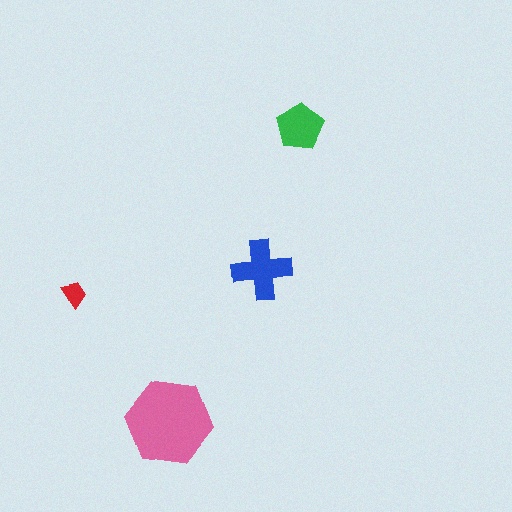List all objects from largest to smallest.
The pink hexagon, the blue cross, the green pentagon, the red trapezoid.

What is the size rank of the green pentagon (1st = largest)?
3rd.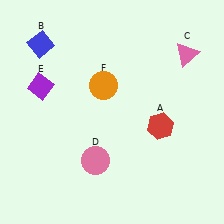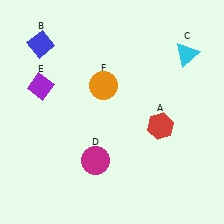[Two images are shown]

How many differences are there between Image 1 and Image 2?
There are 2 differences between the two images.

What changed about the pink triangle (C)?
In Image 1, C is pink. In Image 2, it changed to cyan.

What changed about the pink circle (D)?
In Image 1, D is pink. In Image 2, it changed to magenta.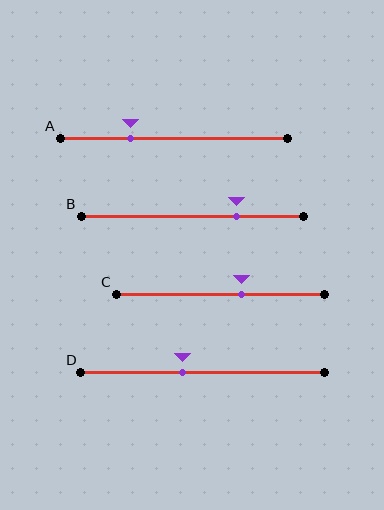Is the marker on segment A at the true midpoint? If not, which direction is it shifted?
No, the marker on segment A is shifted to the left by about 19% of the segment length.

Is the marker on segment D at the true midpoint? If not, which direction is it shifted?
No, the marker on segment D is shifted to the left by about 8% of the segment length.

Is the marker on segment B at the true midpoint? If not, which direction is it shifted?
No, the marker on segment B is shifted to the right by about 20% of the segment length.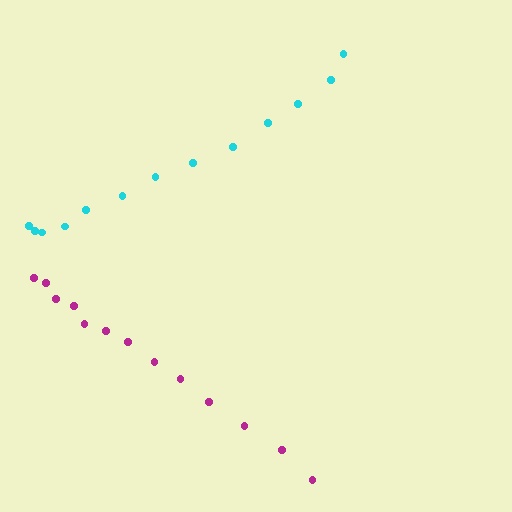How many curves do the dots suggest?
There are 2 distinct paths.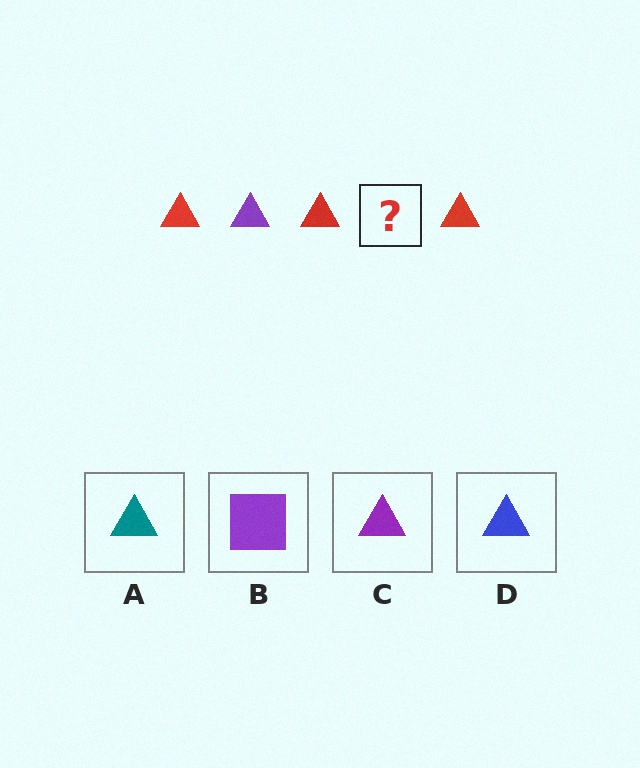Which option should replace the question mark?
Option C.